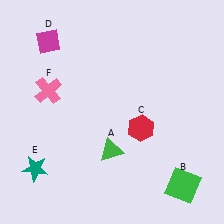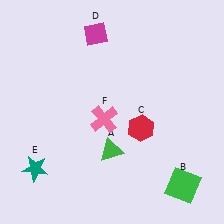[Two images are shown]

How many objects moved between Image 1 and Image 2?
2 objects moved between the two images.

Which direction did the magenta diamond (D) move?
The magenta diamond (D) moved right.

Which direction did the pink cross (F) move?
The pink cross (F) moved right.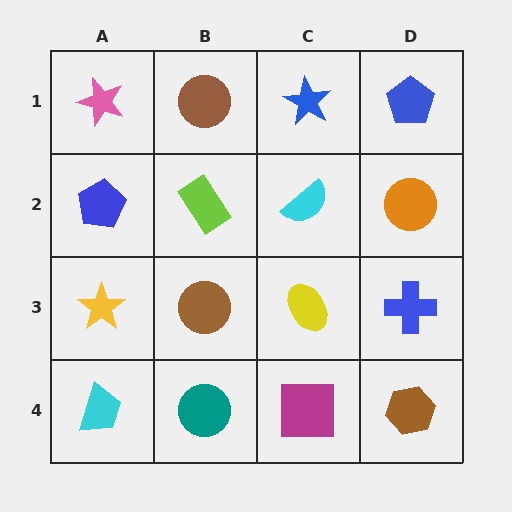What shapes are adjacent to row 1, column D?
An orange circle (row 2, column D), a blue star (row 1, column C).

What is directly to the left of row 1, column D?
A blue star.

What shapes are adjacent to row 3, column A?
A blue pentagon (row 2, column A), a cyan trapezoid (row 4, column A), a brown circle (row 3, column B).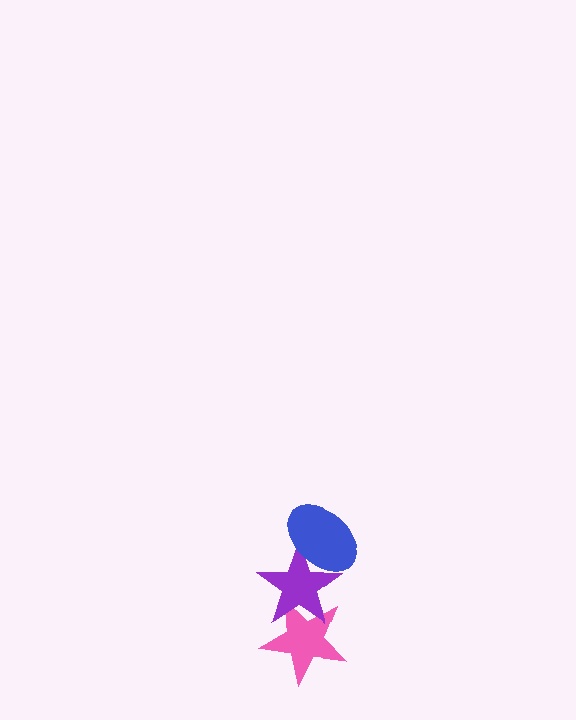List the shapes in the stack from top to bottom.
From top to bottom: the blue ellipse, the purple star, the pink star.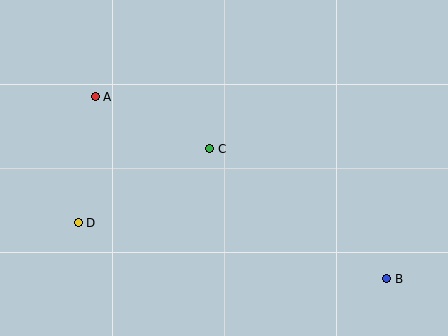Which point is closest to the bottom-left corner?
Point D is closest to the bottom-left corner.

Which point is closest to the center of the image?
Point C at (210, 149) is closest to the center.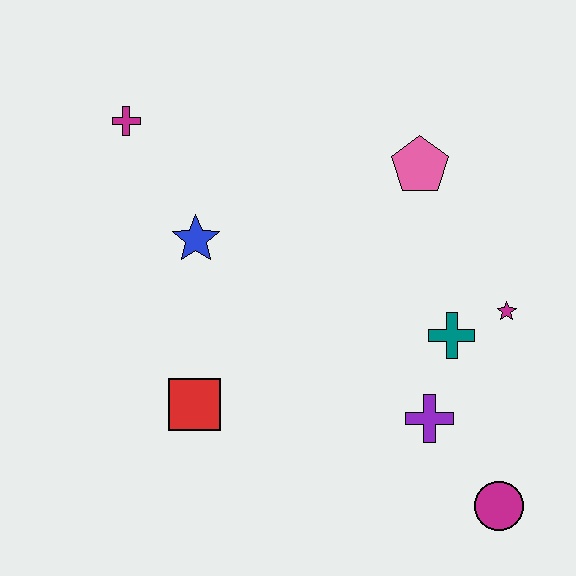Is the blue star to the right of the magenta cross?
Yes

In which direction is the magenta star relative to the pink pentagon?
The magenta star is below the pink pentagon.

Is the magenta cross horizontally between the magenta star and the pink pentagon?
No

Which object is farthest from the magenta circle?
The magenta cross is farthest from the magenta circle.